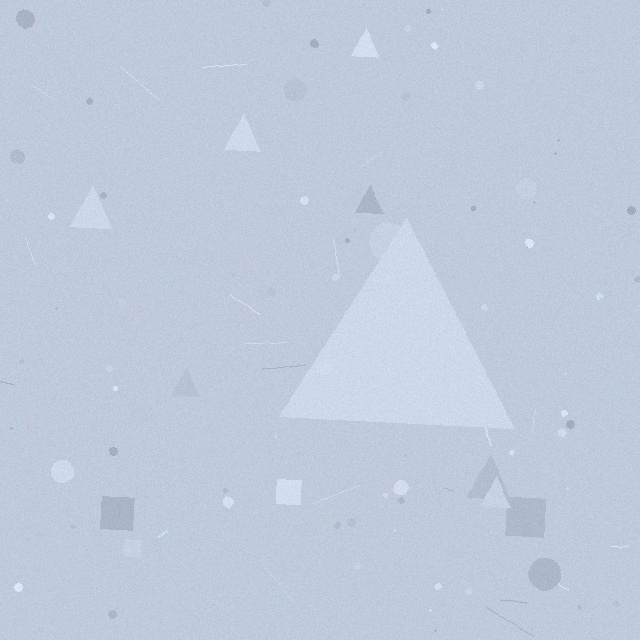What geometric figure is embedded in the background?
A triangle is embedded in the background.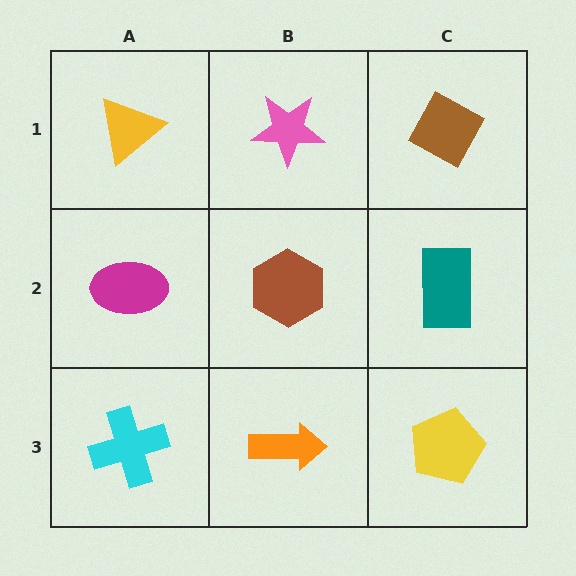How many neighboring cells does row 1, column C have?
2.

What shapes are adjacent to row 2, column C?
A brown diamond (row 1, column C), a yellow pentagon (row 3, column C), a brown hexagon (row 2, column B).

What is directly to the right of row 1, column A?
A pink star.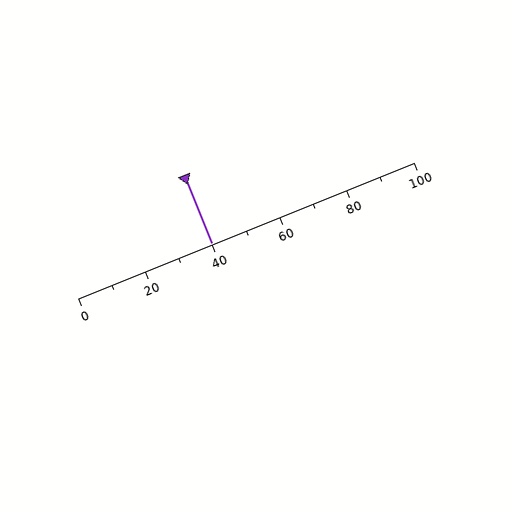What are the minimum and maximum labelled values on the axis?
The axis runs from 0 to 100.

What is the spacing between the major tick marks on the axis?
The major ticks are spaced 20 apart.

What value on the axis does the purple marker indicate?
The marker indicates approximately 40.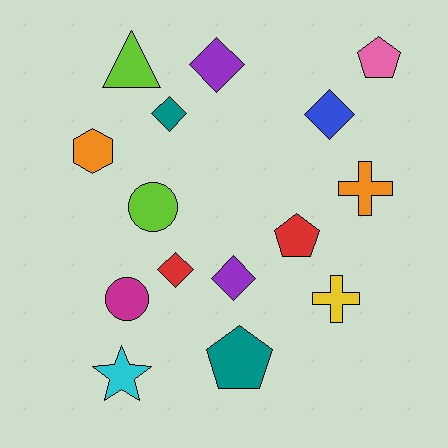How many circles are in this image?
There are 2 circles.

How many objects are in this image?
There are 15 objects.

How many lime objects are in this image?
There are 2 lime objects.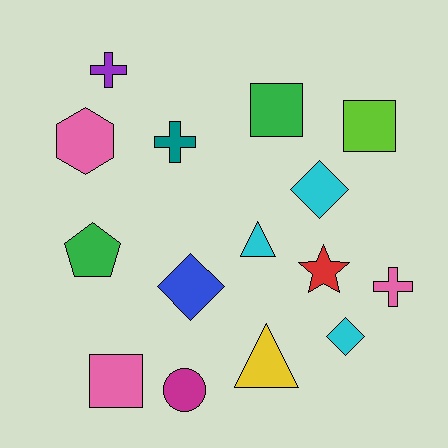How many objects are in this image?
There are 15 objects.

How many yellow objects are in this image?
There is 1 yellow object.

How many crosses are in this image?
There are 3 crosses.